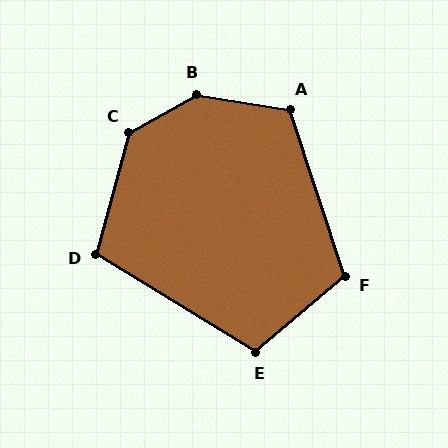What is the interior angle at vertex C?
Approximately 134 degrees (obtuse).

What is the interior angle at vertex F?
Approximately 112 degrees (obtuse).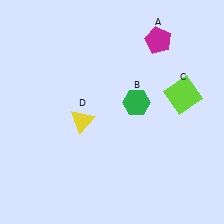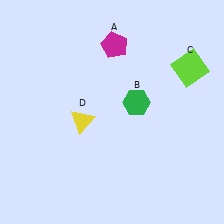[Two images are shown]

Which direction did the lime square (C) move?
The lime square (C) moved up.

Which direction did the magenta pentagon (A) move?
The magenta pentagon (A) moved left.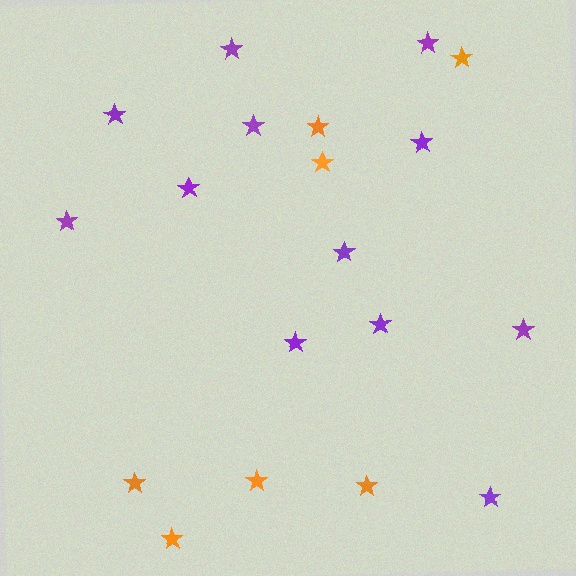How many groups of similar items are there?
There are 2 groups: one group of orange stars (7) and one group of purple stars (12).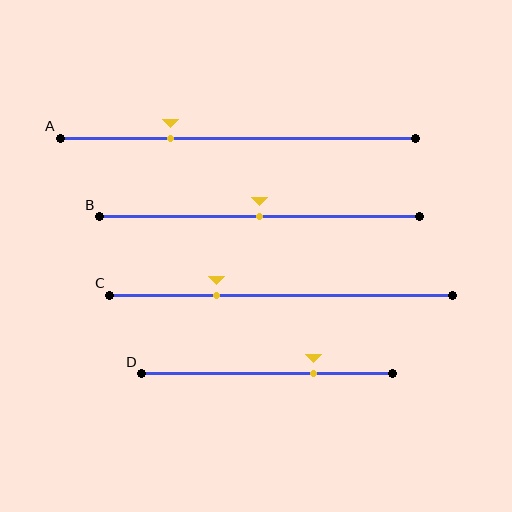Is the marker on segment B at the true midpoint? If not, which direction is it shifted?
Yes, the marker on segment B is at the true midpoint.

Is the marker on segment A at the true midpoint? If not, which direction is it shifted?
No, the marker on segment A is shifted to the left by about 19% of the segment length.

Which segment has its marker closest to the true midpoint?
Segment B has its marker closest to the true midpoint.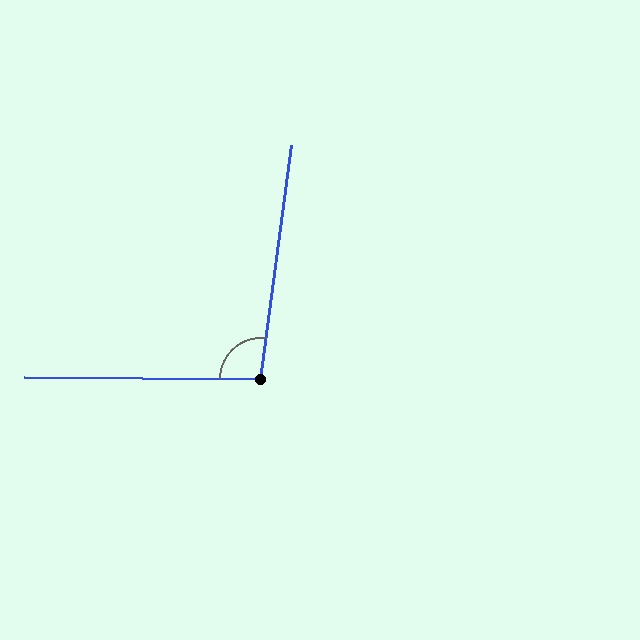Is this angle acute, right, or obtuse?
It is obtuse.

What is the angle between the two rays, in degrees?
Approximately 97 degrees.